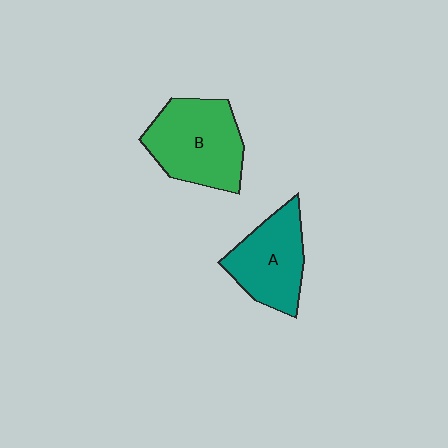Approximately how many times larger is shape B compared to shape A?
Approximately 1.2 times.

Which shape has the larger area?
Shape B (green).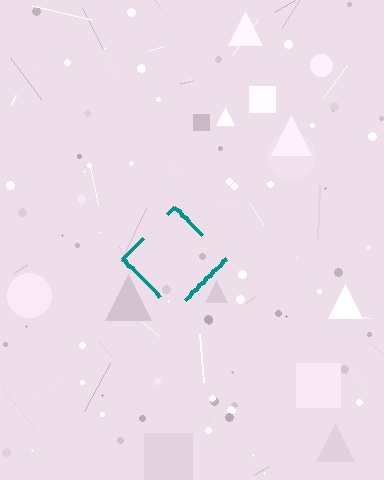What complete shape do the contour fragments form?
The contour fragments form a diamond.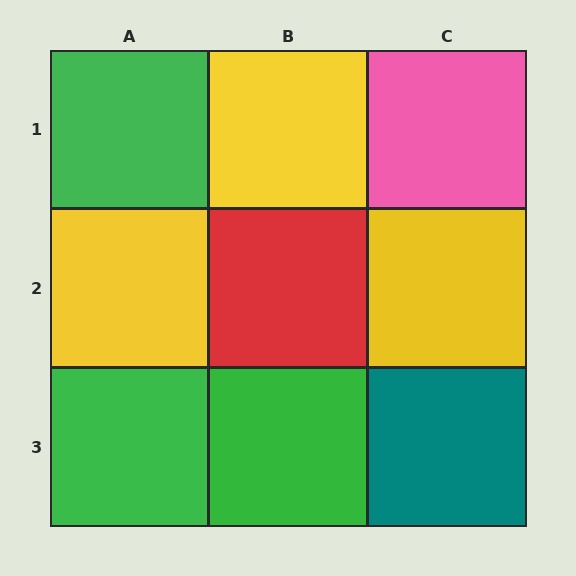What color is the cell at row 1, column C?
Pink.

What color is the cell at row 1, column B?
Yellow.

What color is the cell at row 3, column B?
Green.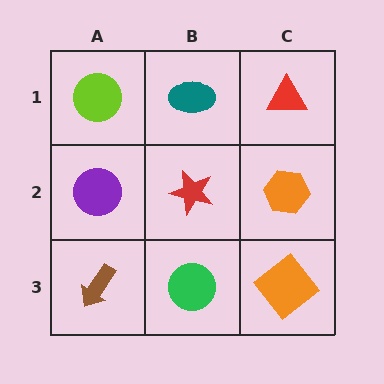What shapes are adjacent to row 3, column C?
An orange hexagon (row 2, column C), a green circle (row 3, column B).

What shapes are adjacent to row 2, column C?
A red triangle (row 1, column C), an orange diamond (row 3, column C), a red star (row 2, column B).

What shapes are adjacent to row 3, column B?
A red star (row 2, column B), a brown arrow (row 3, column A), an orange diamond (row 3, column C).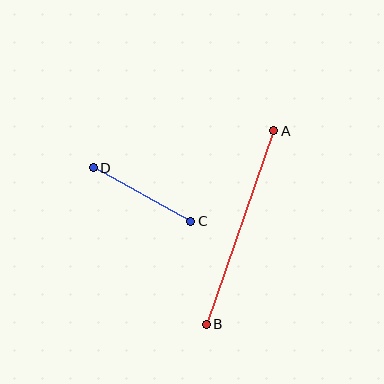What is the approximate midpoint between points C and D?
The midpoint is at approximately (142, 194) pixels.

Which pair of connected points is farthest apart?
Points A and B are farthest apart.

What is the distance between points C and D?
The distance is approximately 111 pixels.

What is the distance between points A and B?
The distance is approximately 205 pixels.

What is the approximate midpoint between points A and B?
The midpoint is at approximately (240, 227) pixels.